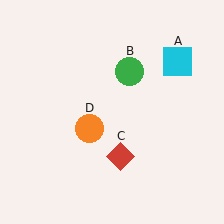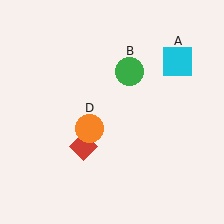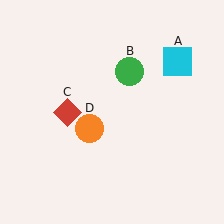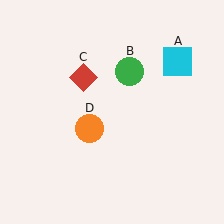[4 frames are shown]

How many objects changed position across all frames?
1 object changed position: red diamond (object C).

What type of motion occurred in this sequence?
The red diamond (object C) rotated clockwise around the center of the scene.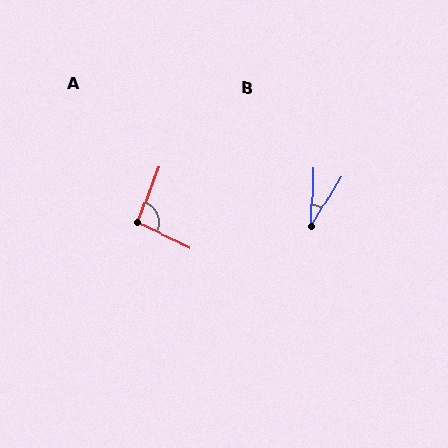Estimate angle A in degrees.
Approximately 94 degrees.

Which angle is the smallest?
B, at approximately 29 degrees.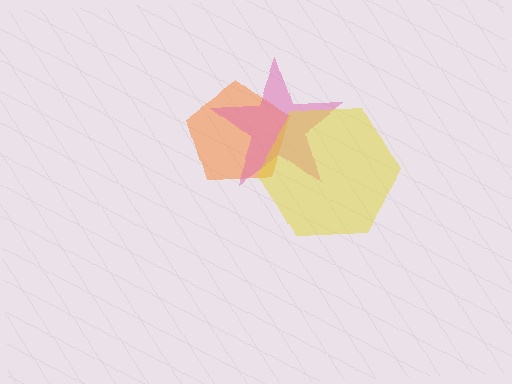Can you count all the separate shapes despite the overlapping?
Yes, there are 3 separate shapes.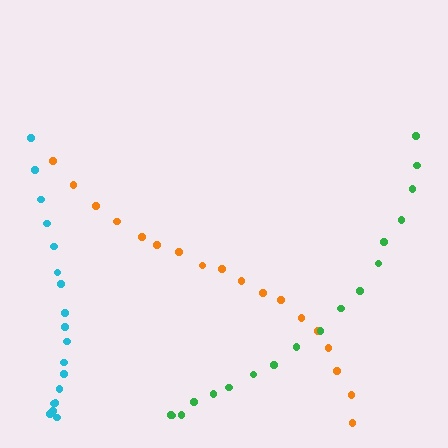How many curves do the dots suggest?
There are 3 distinct paths.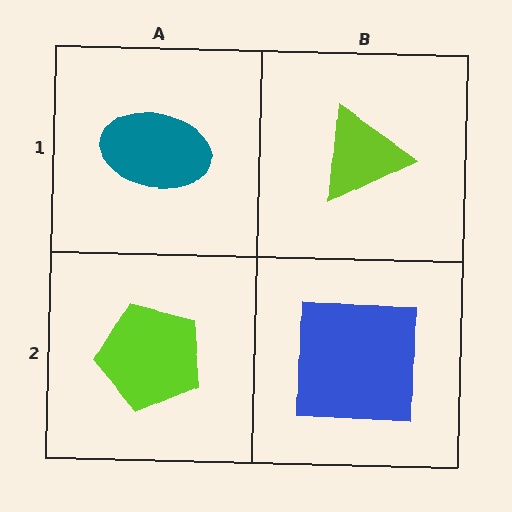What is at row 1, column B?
A lime triangle.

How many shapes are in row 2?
2 shapes.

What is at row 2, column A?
A lime pentagon.